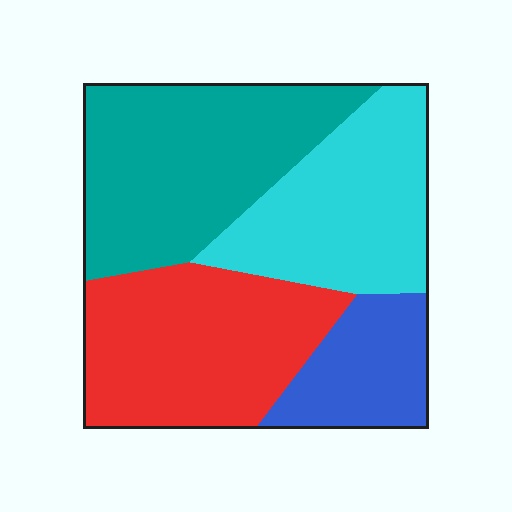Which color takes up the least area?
Blue, at roughly 15%.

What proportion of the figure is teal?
Teal covers around 30% of the figure.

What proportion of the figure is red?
Red covers 29% of the figure.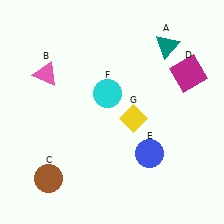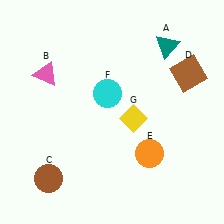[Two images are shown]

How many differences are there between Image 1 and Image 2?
There are 2 differences between the two images.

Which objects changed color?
D changed from magenta to brown. E changed from blue to orange.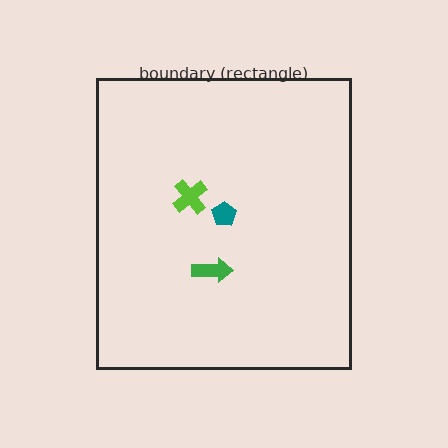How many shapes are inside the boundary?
3 inside, 0 outside.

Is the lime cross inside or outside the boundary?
Inside.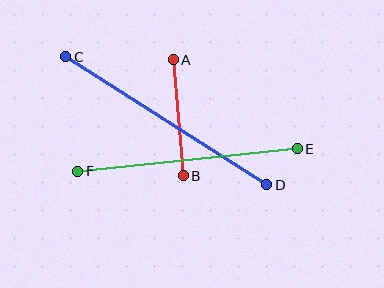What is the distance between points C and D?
The distance is approximately 239 pixels.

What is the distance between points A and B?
The distance is approximately 116 pixels.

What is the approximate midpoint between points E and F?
The midpoint is at approximately (188, 160) pixels.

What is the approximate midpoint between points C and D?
The midpoint is at approximately (166, 121) pixels.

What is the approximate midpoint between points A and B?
The midpoint is at approximately (178, 118) pixels.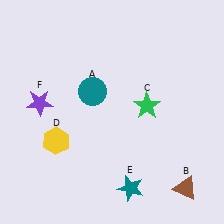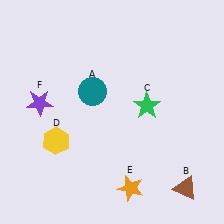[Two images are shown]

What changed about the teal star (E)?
In Image 1, E is teal. In Image 2, it changed to orange.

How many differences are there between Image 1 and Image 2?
There is 1 difference between the two images.